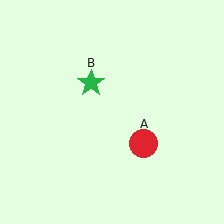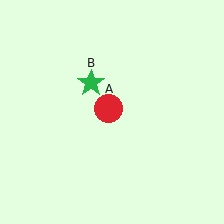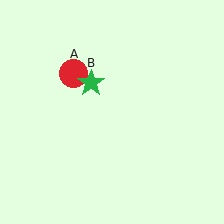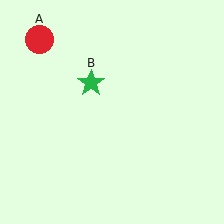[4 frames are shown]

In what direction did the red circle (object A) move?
The red circle (object A) moved up and to the left.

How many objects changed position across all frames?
1 object changed position: red circle (object A).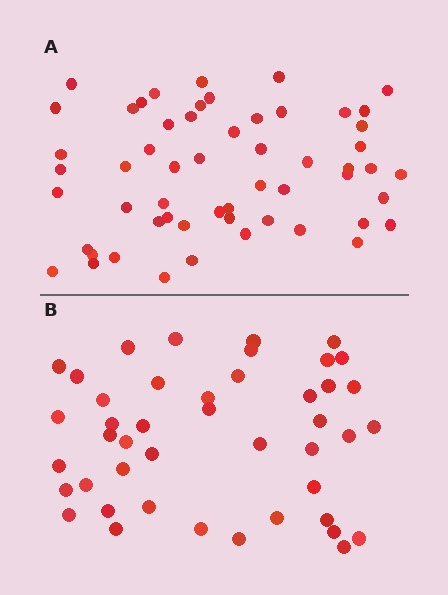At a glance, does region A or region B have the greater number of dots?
Region A (the top region) has more dots.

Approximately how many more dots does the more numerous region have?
Region A has roughly 12 or so more dots than region B.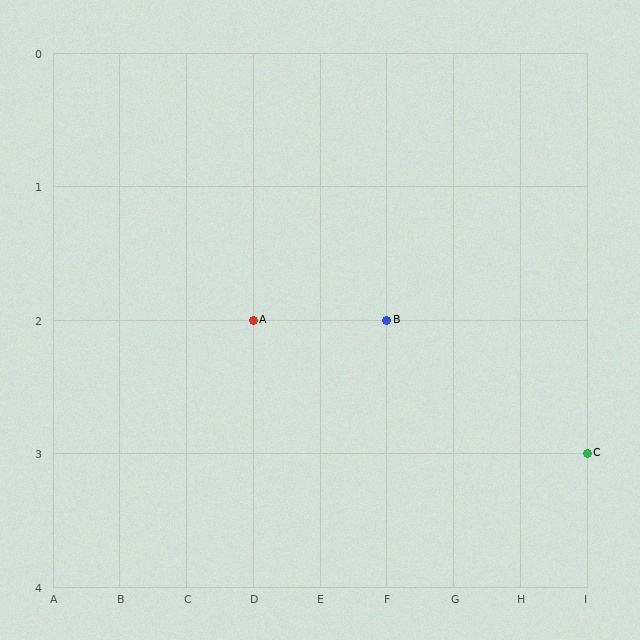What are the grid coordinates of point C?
Point C is at grid coordinates (I, 3).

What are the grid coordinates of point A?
Point A is at grid coordinates (D, 2).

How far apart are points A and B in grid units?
Points A and B are 2 columns apart.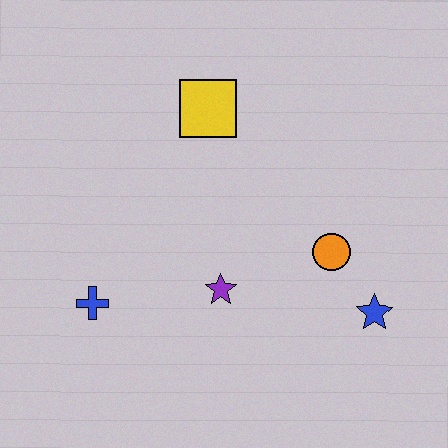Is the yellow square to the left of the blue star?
Yes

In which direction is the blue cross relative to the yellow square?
The blue cross is below the yellow square.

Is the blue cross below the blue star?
No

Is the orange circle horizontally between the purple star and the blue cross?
No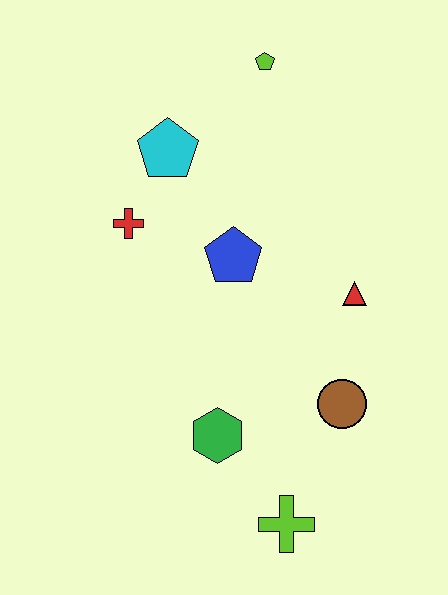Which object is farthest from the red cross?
The lime cross is farthest from the red cross.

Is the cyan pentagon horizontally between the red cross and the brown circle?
Yes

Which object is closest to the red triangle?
The brown circle is closest to the red triangle.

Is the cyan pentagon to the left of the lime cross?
Yes